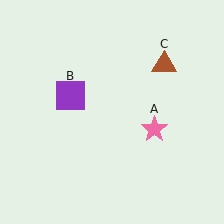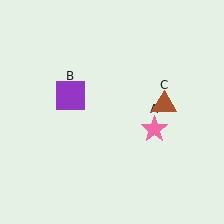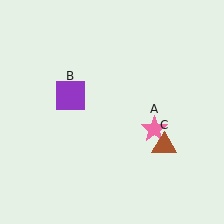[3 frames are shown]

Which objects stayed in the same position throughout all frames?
Pink star (object A) and purple square (object B) remained stationary.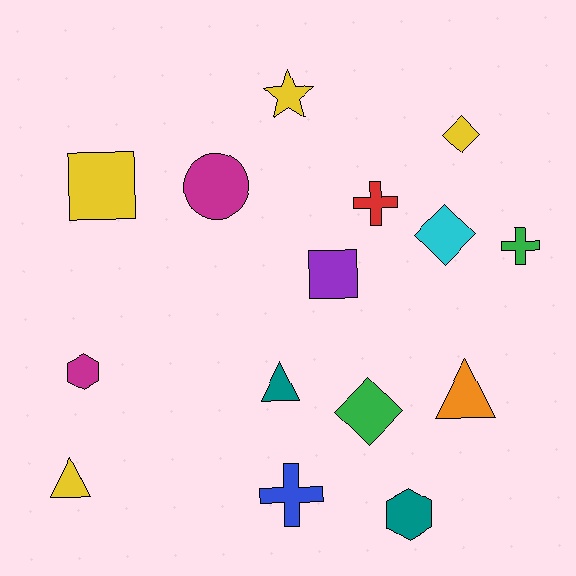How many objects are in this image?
There are 15 objects.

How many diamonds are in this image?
There are 3 diamonds.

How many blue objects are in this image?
There is 1 blue object.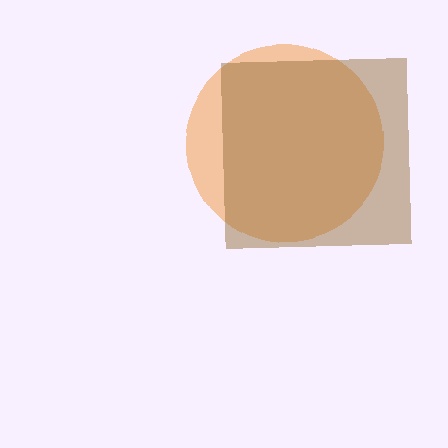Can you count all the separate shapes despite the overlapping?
Yes, there are 2 separate shapes.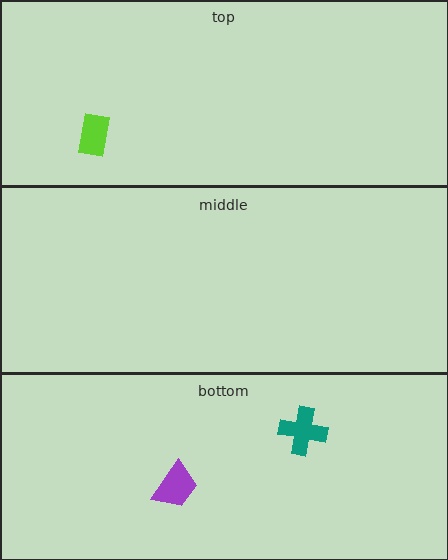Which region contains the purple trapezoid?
The bottom region.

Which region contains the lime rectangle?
The top region.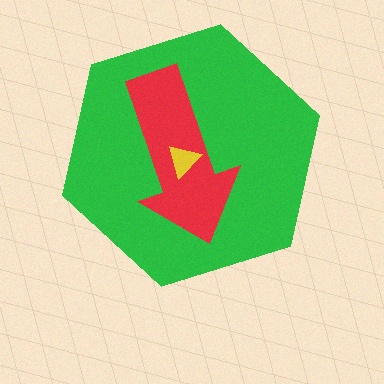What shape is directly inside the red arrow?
The yellow triangle.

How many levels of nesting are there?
3.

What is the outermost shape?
The green hexagon.